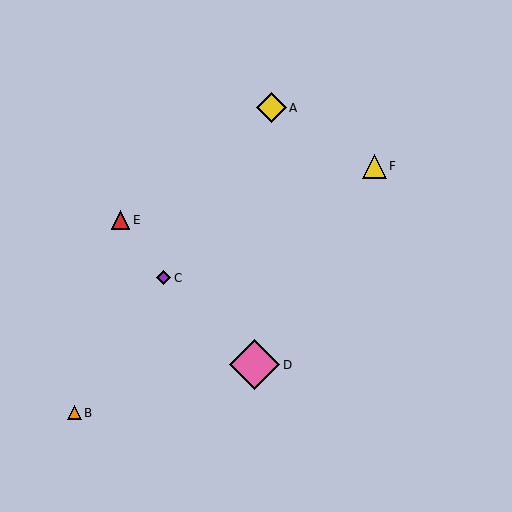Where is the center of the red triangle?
The center of the red triangle is at (121, 220).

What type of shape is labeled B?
Shape B is an orange triangle.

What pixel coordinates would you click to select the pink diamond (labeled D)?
Click at (255, 365) to select the pink diamond D.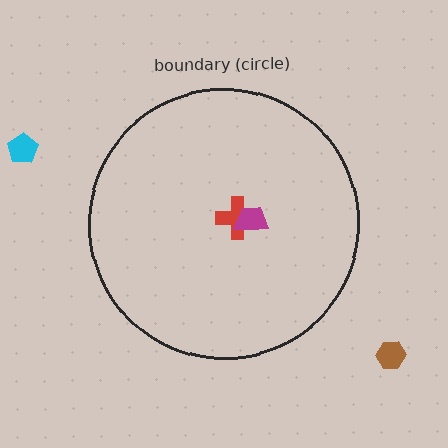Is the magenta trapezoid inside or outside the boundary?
Inside.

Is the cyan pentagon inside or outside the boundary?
Outside.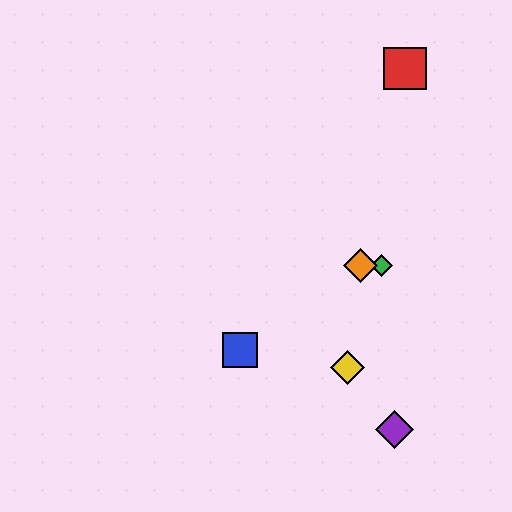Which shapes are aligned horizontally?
The green diamond, the orange diamond are aligned horizontally.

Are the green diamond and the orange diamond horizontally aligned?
Yes, both are at y≈266.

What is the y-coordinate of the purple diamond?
The purple diamond is at y≈430.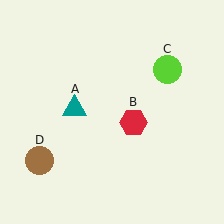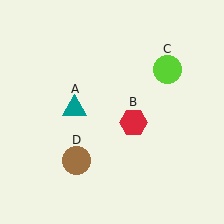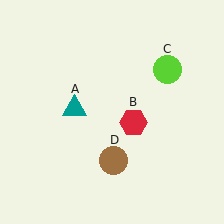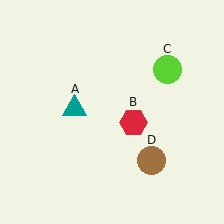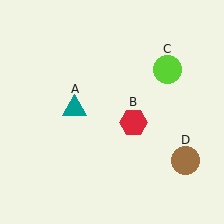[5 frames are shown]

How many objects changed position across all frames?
1 object changed position: brown circle (object D).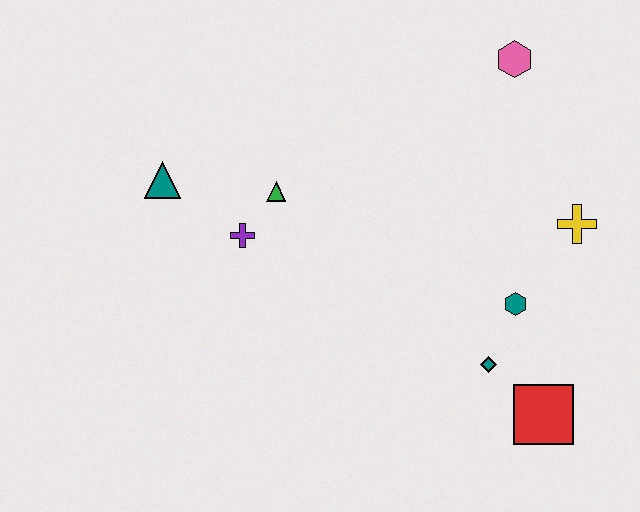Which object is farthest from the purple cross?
The red square is farthest from the purple cross.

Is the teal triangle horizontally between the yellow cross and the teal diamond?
No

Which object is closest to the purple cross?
The green triangle is closest to the purple cross.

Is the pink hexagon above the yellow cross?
Yes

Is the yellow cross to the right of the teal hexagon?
Yes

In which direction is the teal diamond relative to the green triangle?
The teal diamond is to the right of the green triangle.